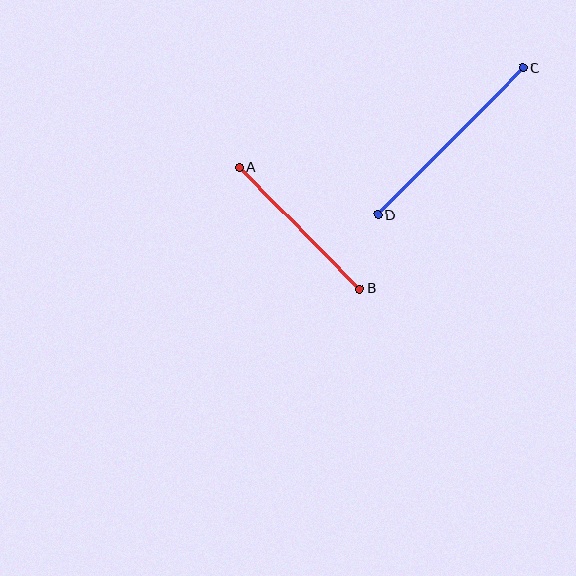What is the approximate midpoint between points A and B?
The midpoint is at approximately (300, 228) pixels.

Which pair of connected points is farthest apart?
Points C and D are farthest apart.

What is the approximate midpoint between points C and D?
The midpoint is at approximately (450, 142) pixels.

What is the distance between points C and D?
The distance is approximately 207 pixels.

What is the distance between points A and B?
The distance is approximately 171 pixels.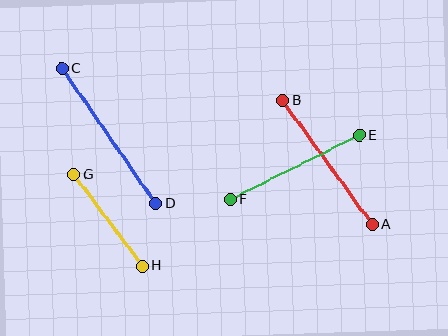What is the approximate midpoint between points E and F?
The midpoint is at approximately (295, 167) pixels.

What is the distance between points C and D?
The distance is approximately 165 pixels.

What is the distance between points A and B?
The distance is approximately 153 pixels.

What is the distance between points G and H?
The distance is approximately 114 pixels.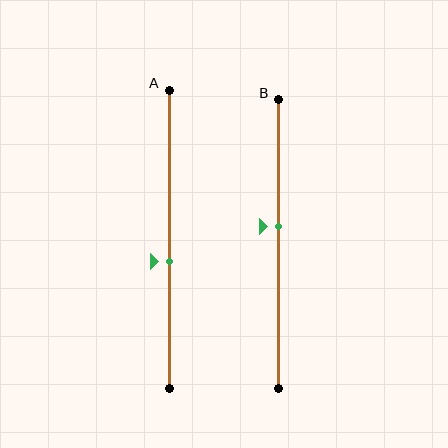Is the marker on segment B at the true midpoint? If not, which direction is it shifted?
No, the marker on segment B is shifted upward by about 6% of the segment length.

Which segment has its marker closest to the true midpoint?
Segment B has its marker closest to the true midpoint.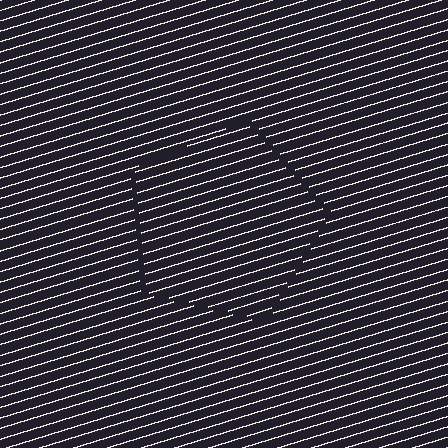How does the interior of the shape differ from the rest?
The interior of the shape contains the same grating, shifted by half a period — the contour is defined by the phase discontinuity where line-ends from the inner and outer gratings abut.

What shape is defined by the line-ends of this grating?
An illusory pentagon. The interior of the shape contains the same grating, shifted by half a period — the contour is defined by the phase discontinuity where line-ends from the inner and outer gratings abut.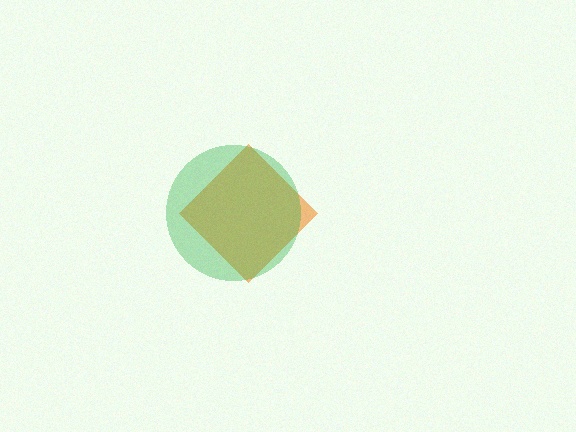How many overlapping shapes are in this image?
There are 2 overlapping shapes in the image.